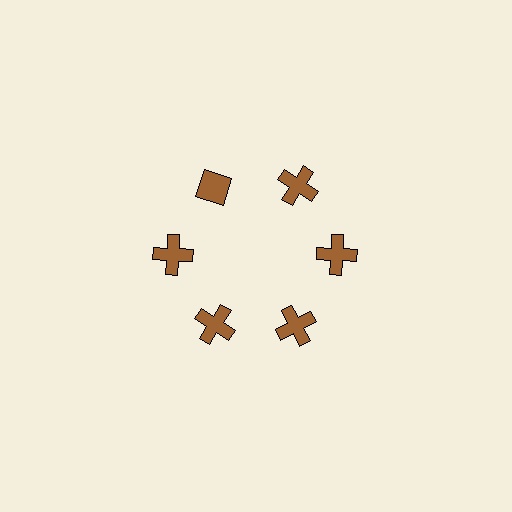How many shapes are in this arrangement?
There are 6 shapes arranged in a ring pattern.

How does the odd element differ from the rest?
It has a different shape: diamond instead of cross.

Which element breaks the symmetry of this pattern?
The brown diamond at roughly the 11 o'clock position breaks the symmetry. All other shapes are brown crosses.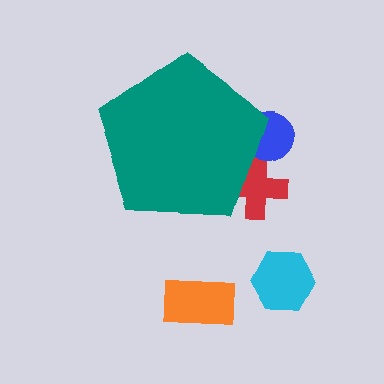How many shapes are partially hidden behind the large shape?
2 shapes are partially hidden.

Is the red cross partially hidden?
Yes, the red cross is partially hidden behind the teal pentagon.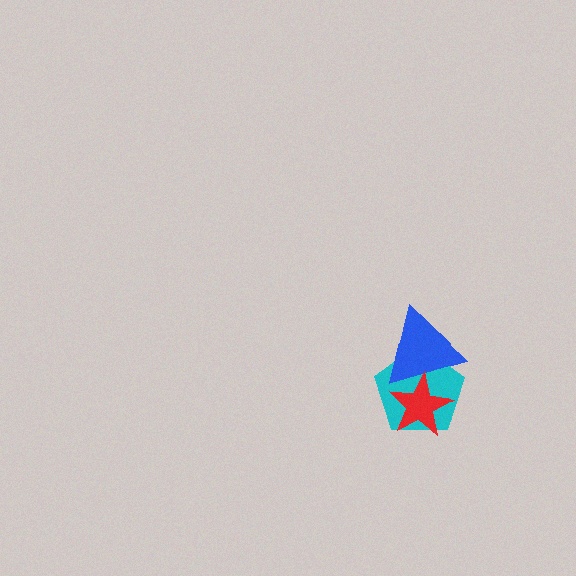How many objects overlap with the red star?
2 objects overlap with the red star.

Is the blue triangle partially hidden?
Yes, it is partially covered by another shape.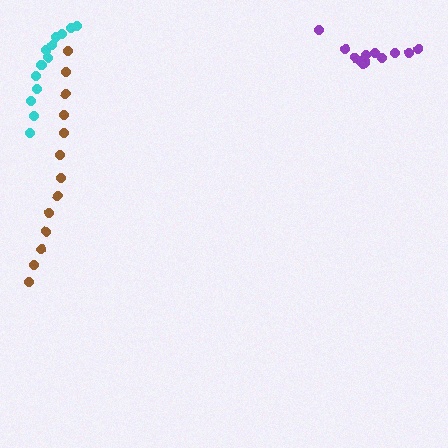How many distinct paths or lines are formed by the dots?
There are 3 distinct paths.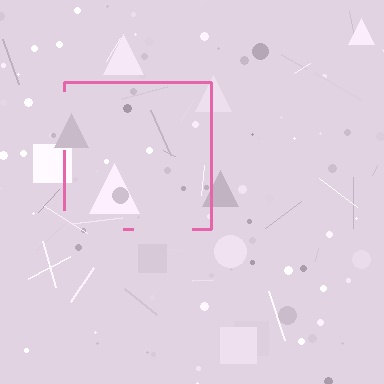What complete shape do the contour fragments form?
The contour fragments form a square.